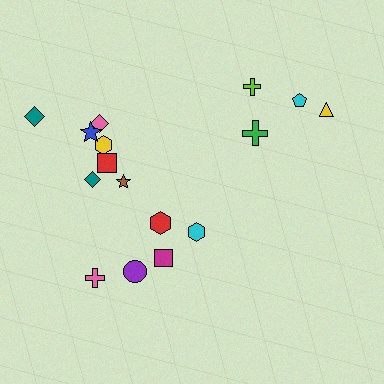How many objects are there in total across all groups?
There are 16 objects.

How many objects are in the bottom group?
There are 5 objects.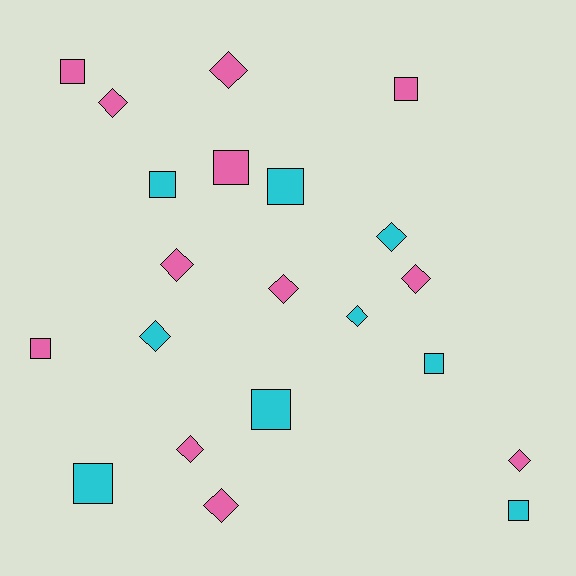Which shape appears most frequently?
Diamond, with 11 objects.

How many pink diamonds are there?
There are 8 pink diamonds.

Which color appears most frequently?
Pink, with 12 objects.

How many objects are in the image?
There are 21 objects.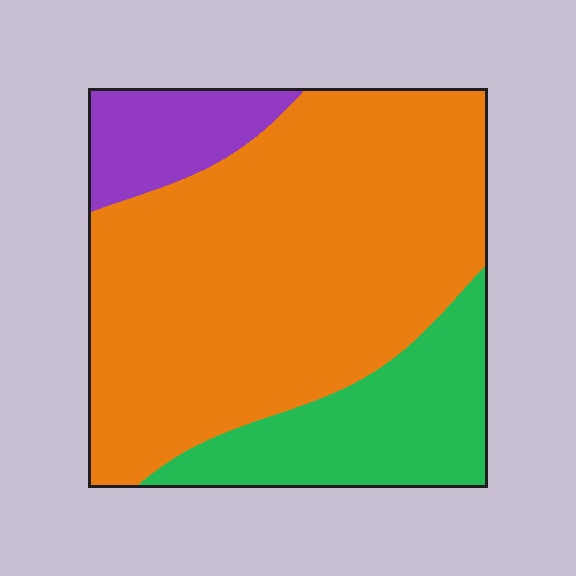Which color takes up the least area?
Purple, at roughly 10%.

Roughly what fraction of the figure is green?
Green takes up less than a quarter of the figure.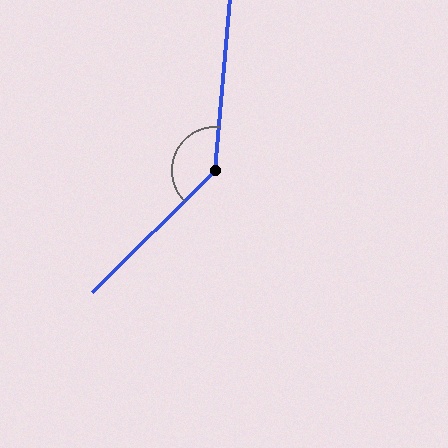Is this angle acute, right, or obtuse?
It is obtuse.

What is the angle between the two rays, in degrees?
Approximately 140 degrees.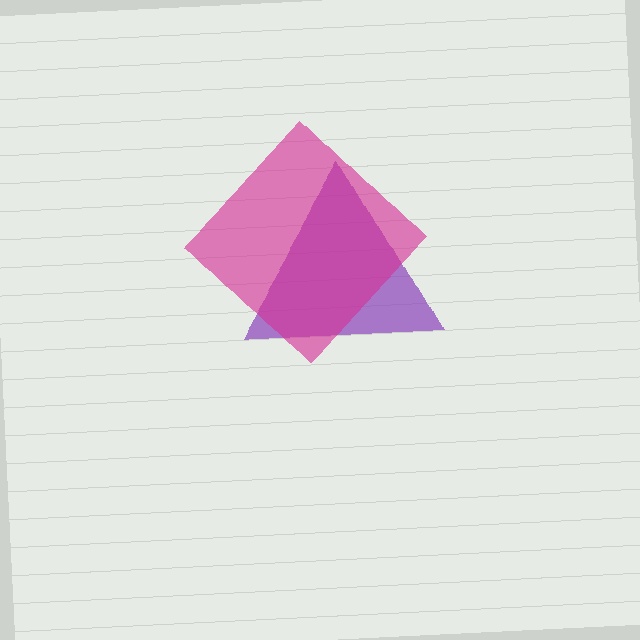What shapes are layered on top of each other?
The layered shapes are: a purple triangle, a magenta diamond.